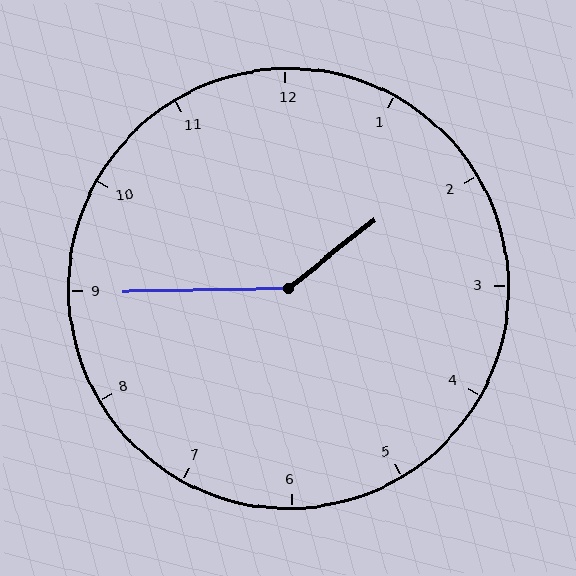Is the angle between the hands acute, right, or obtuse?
It is obtuse.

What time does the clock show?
1:45.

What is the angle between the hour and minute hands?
Approximately 142 degrees.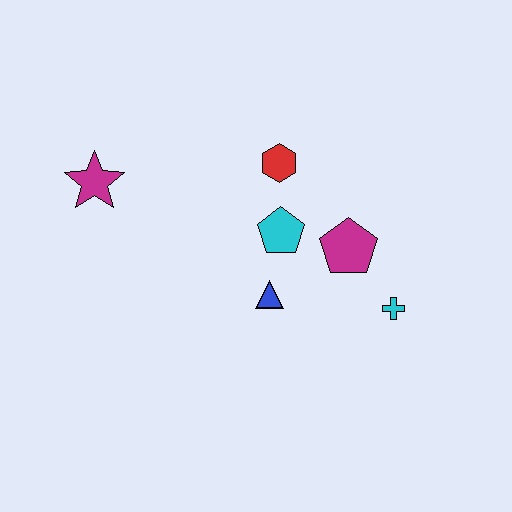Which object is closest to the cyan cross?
The magenta pentagon is closest to the cyan cross.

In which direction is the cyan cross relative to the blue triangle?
The cyan cross is to the right of the blue triangle.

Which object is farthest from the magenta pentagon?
The magenta star is farthest from the magenta pentagon.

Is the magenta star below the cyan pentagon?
No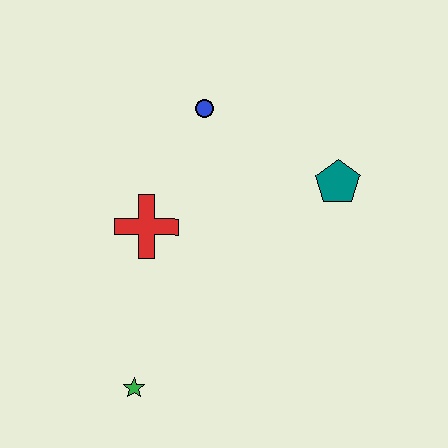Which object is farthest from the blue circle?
The green star is farthest from the blue circle.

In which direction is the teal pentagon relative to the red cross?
The teal pentagon is to the right of the red cross.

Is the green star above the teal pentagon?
No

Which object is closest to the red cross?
The blue circle is closest to the red cross.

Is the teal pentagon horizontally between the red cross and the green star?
No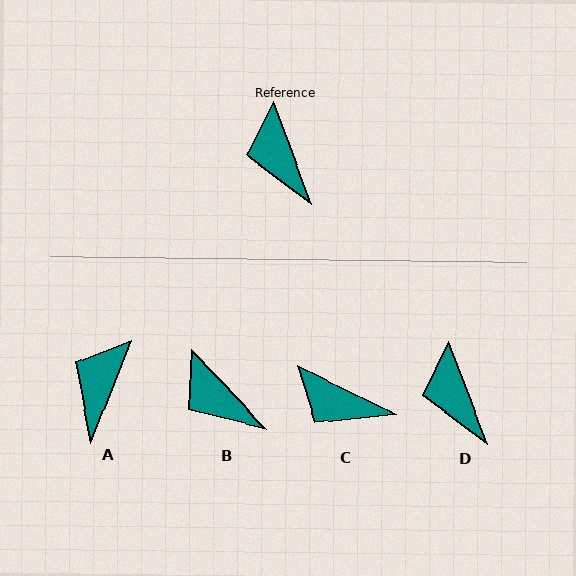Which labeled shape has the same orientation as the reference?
D.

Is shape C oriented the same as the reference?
No, it is off by about 43 degrees.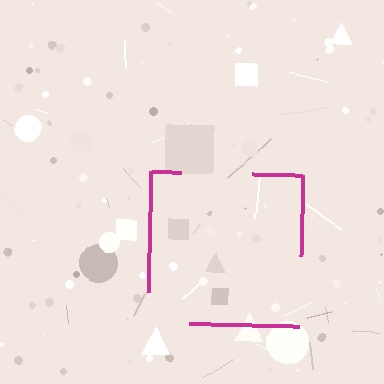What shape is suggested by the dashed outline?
The dashed outline suggests a square.